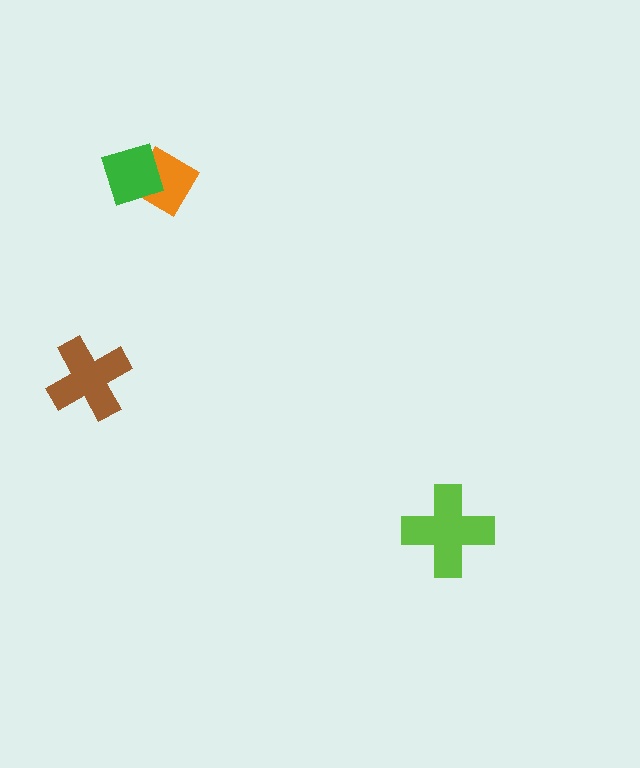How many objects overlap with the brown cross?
0 objects overlap with the brown cross.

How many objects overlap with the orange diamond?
1 object overlaps with the orange diamond.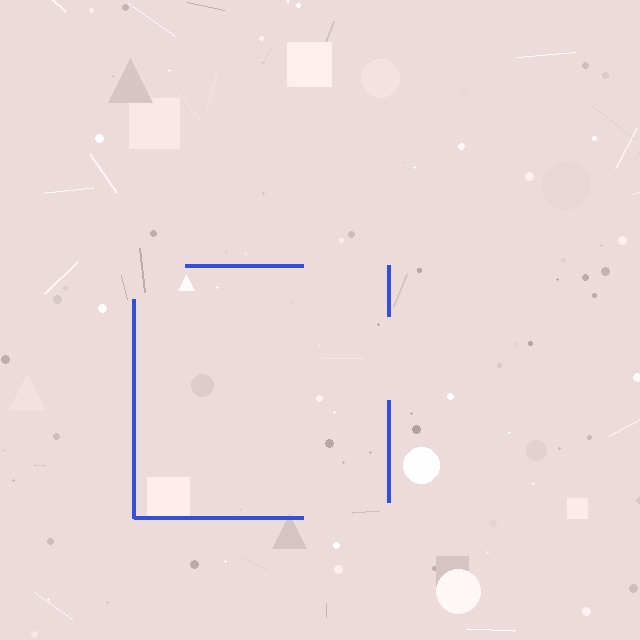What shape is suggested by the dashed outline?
The dashed outline suggests a square.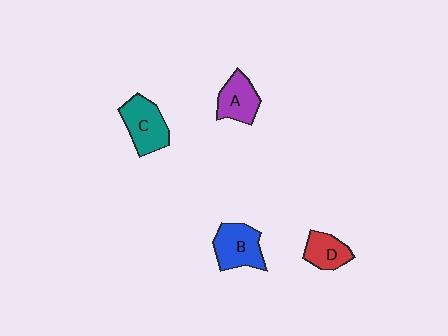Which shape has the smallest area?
Shape D (red).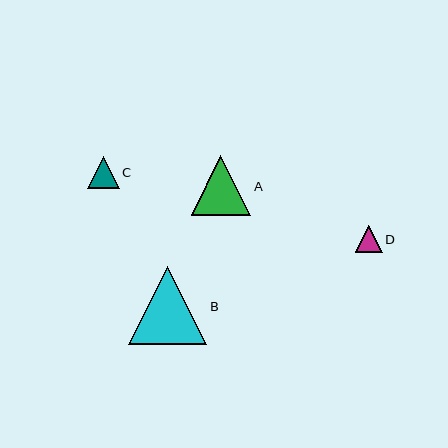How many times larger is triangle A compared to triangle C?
Triangle A is approximately 1.9 times the size of triangle C.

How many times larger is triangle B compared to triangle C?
Triangle B is approximately 2.5 times the size of triangle C.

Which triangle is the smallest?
Triangle D is the smallest with a size of approximately 27 pixels.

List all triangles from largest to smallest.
From largest to smallest: B, A, C, D.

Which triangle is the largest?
Triangle B is the largest with a size of approximately 78 pixels.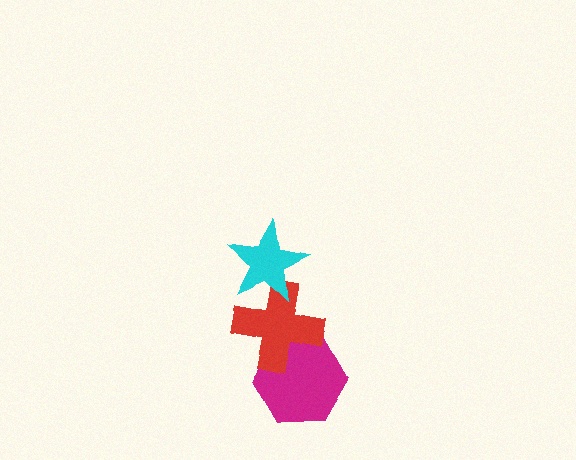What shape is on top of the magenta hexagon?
The red cross is on top of the magenta hexagon.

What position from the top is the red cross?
The red cross is 2nd from the top.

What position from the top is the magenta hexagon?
The magenta hexagon is 3rd from the top.